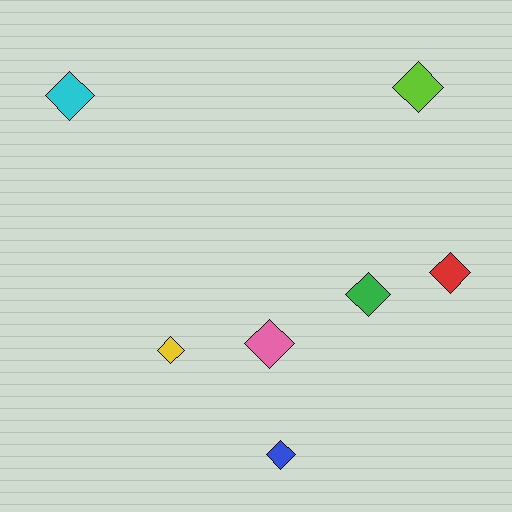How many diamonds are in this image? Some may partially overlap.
There are 7 diamonds.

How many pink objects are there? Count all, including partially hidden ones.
There is 1 pink object.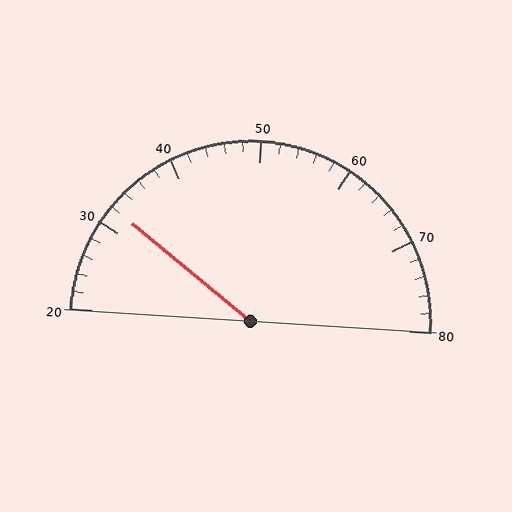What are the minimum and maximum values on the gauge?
The gauge ranges from 20 to 80.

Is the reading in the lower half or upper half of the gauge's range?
The reading is in the lower half of the range (20 to 80).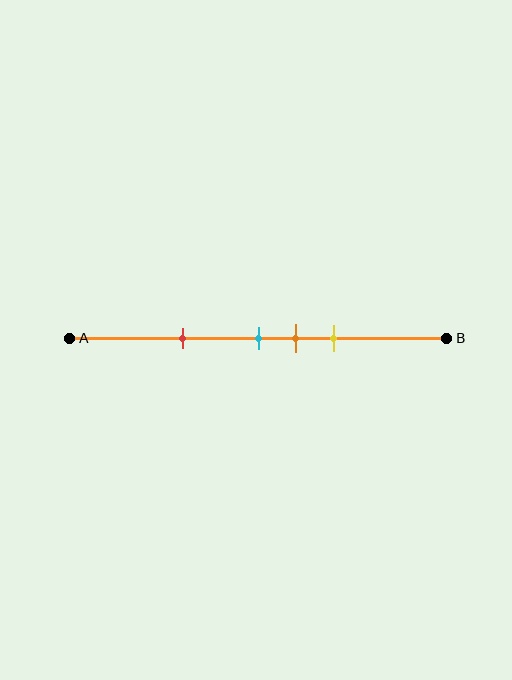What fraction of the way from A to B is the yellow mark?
The yellow mark is approximately 70% (0.7) of the way from A to B.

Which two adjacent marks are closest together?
The cyan and orange marks are the closest adjacent pair.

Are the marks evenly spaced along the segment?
No, the marks are not evenly spaced.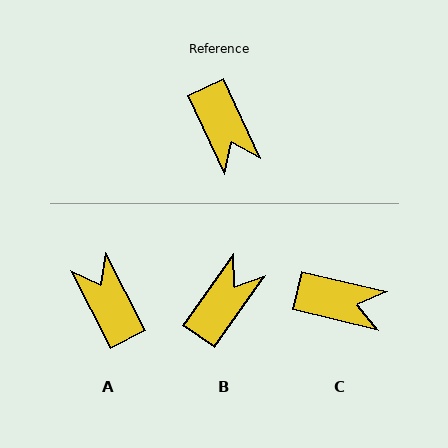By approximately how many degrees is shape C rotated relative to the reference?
Approximately 52 degrees counter-clockwise.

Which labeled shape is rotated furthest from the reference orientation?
A, about 178 degrees away.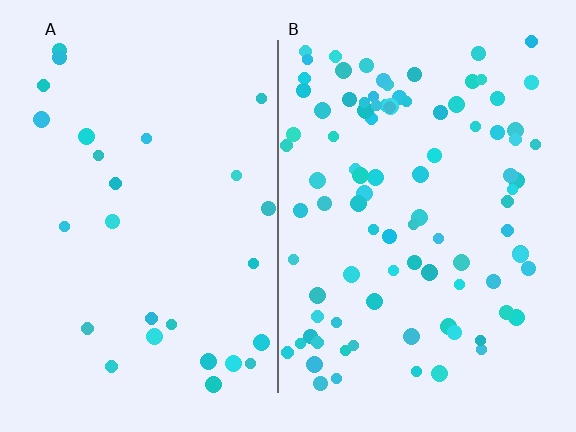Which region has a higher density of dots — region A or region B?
B (the right).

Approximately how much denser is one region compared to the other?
Approximately 3.5× — region B over region A.